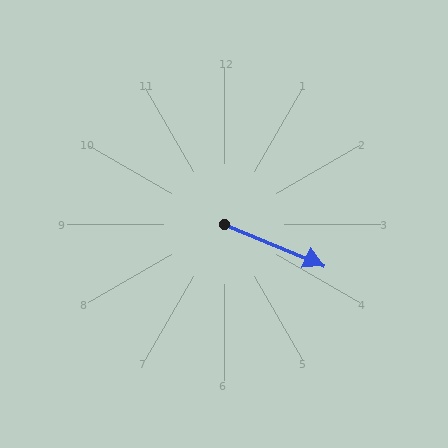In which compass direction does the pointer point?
East.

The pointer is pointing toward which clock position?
Roughly 4 o'clock.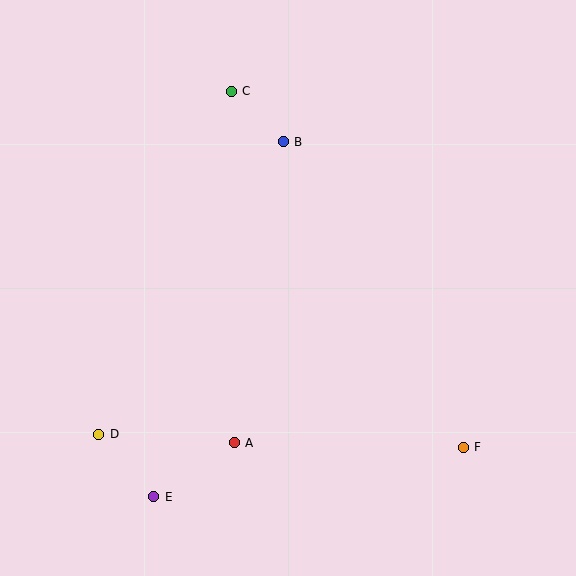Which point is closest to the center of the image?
Point B at (283, 142) is closest to the center.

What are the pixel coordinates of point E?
Point E is at (154, 497).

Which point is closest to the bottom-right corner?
Point F is closest to the bottom-right corner.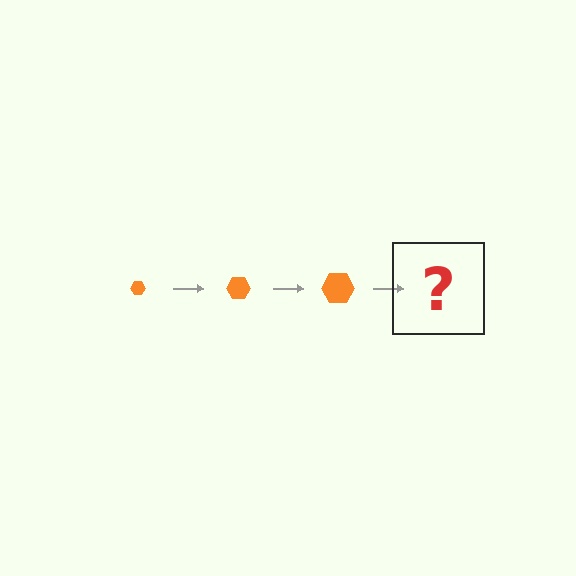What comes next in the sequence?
The next element should be an orange hexagon, larger than the previous one.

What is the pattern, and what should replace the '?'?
The pattern is that the hexagon gets progressively larger each step. The '?' should be an orange hexagon, larger than the previous one.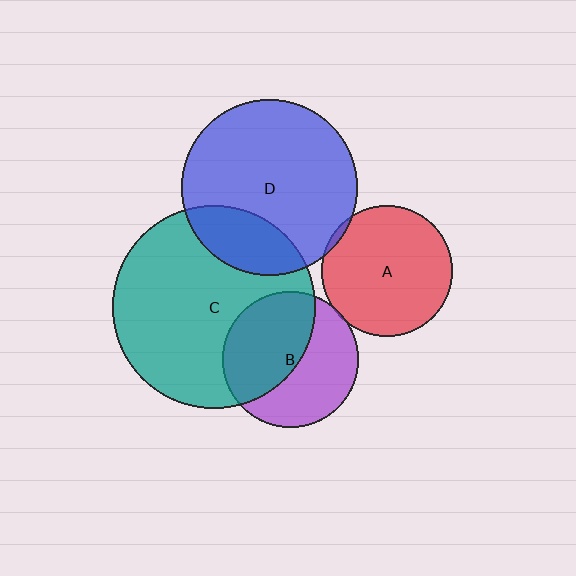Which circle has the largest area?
Circle C (teal).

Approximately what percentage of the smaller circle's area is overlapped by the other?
Approximately 5%.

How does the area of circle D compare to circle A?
Approximately 1.8 times.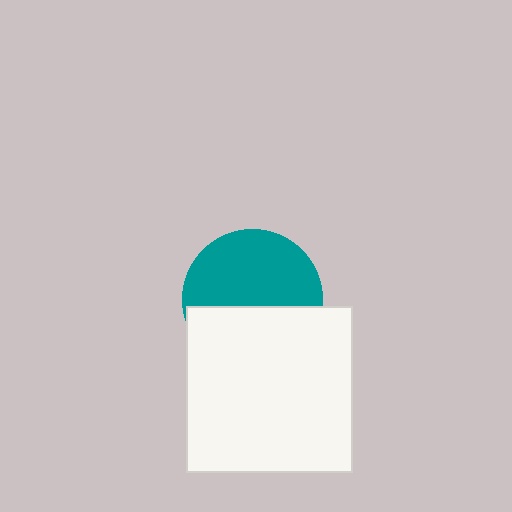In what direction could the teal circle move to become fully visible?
The teal circle could move up. That would shift it out from behind the white square entirely.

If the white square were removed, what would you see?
You would see the complete teal circle.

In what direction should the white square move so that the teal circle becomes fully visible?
The white square should move down. That is the shortest direction to clear the overlap and leave the teal circle fully visible.